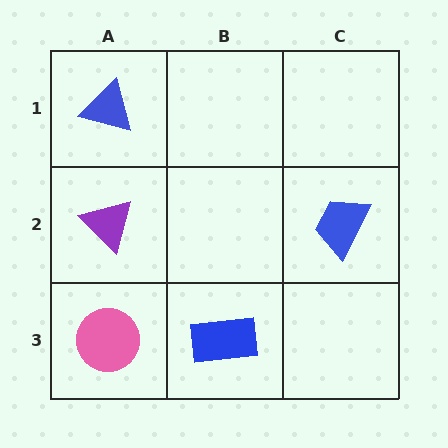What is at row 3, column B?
A blue rectangle.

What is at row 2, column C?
A blue trapezoid.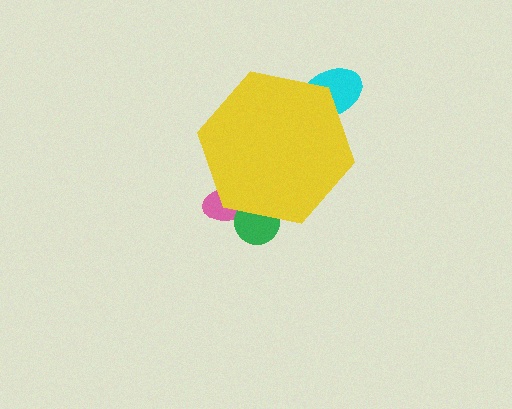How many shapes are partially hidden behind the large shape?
3 shapes are partially hidden.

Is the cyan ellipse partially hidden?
Yes, the cyan ellipse is partially hidden behind the yellow hexagon.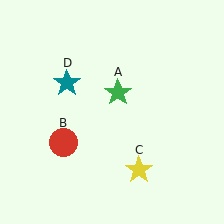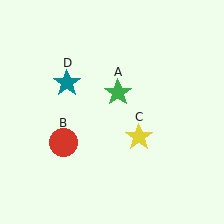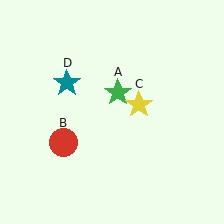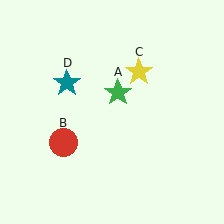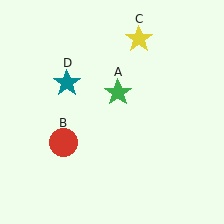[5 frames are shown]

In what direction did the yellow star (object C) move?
The yellow star (object C) moved up.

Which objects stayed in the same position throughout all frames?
Green star (object A) and red circle (object B) and teal star (object D) remained stationary.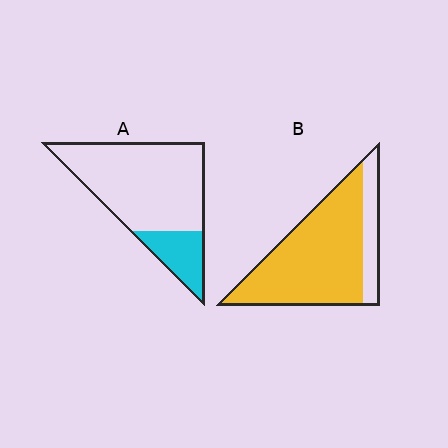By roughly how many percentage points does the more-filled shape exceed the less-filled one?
By roughly 60 percentage points (B over A).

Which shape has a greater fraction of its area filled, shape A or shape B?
Shape B.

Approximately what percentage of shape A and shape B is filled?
A is approximately 20% and B is approximately 80%.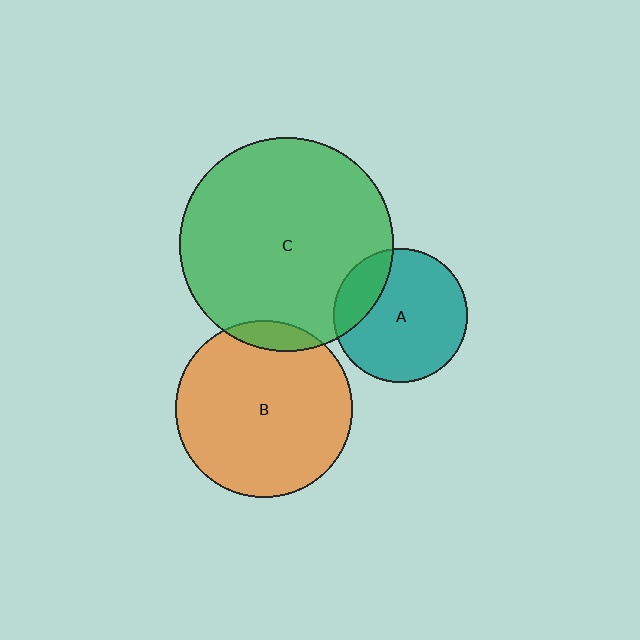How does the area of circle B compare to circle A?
Approximately 1.8 times.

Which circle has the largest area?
Circle C (green).